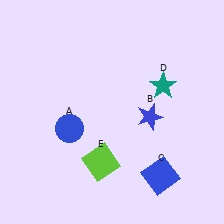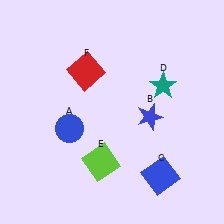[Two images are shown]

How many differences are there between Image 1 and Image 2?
There is 1 difference between the two images.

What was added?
A red square (F) was added in Image 2.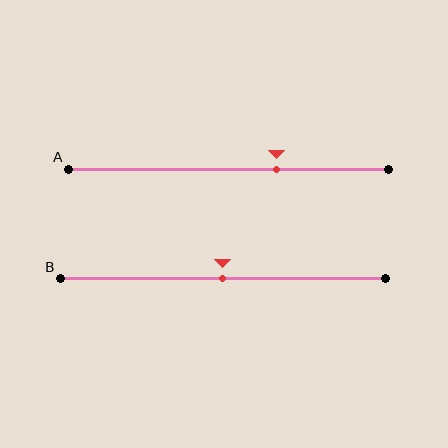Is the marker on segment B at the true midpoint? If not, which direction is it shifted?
Yes, the marker on segment B is at the true midpoint.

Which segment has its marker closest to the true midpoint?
Segment B has its marker closest to the true midpoint.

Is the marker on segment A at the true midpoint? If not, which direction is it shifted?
No, the marker on segment A is shifted to the right by about 15% of the segment length.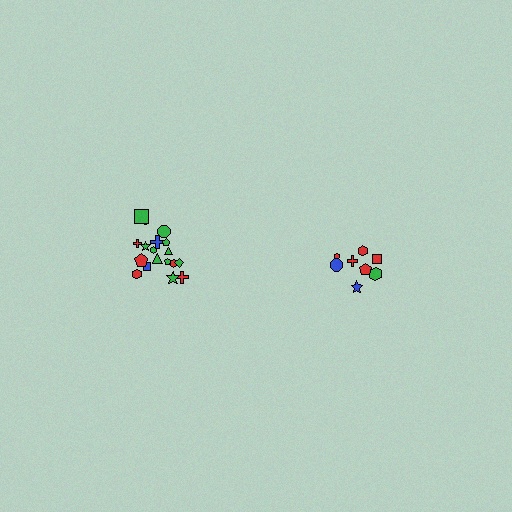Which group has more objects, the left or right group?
The left group.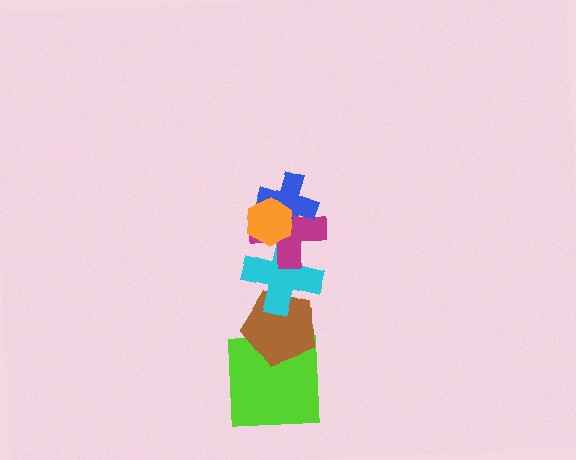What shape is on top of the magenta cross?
The blue cross is on top of the magenta cross.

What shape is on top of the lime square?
The brown pentagon is on top of the lime square.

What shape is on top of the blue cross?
The orange hexagon is on top of the blue cross.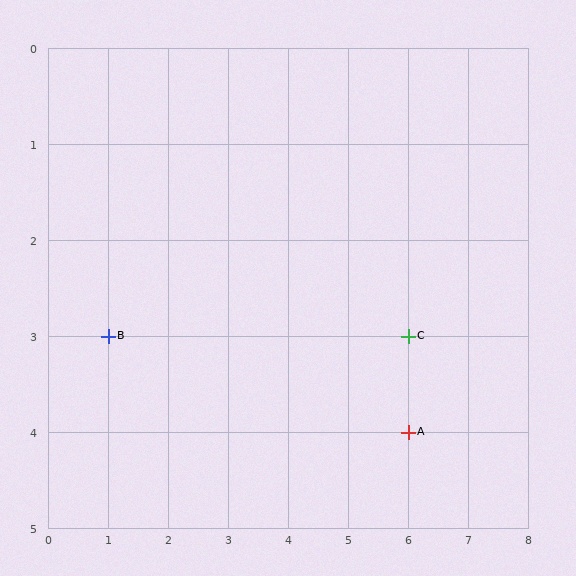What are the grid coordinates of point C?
Point C is at grid coordinates (6, 3).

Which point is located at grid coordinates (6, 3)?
Point C is at (6, 3).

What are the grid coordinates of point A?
Point A is at grid coordinates (6, 4).